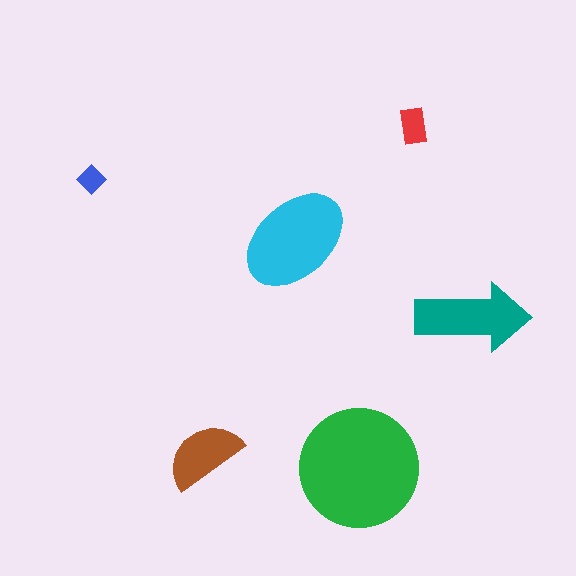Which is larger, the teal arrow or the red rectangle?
The teal arrow.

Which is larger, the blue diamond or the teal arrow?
The teal arrow.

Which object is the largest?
The green circle.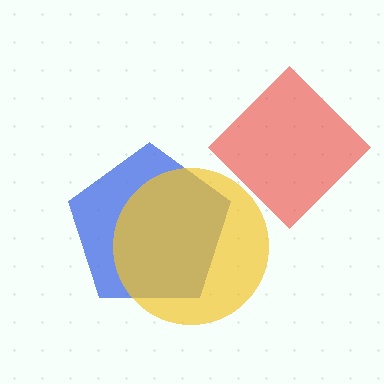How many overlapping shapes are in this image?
There are 3 overlapping shapes in the image.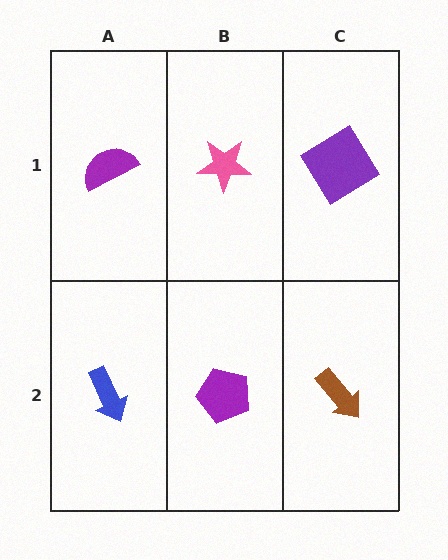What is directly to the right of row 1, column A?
A pink star.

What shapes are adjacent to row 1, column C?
A brown arrow (row 2, column C), a pink star (row 1, column B).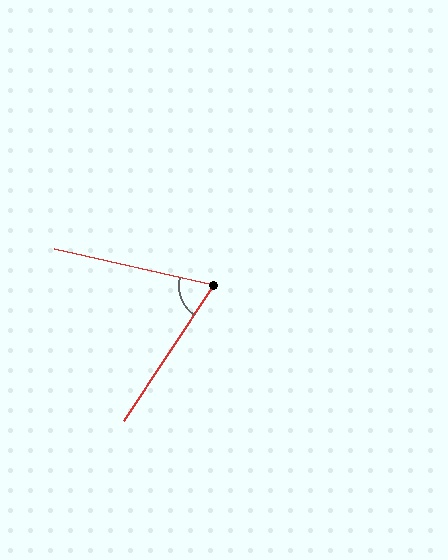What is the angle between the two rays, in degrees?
Approximately 69 degrees.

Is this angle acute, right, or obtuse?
It is acute.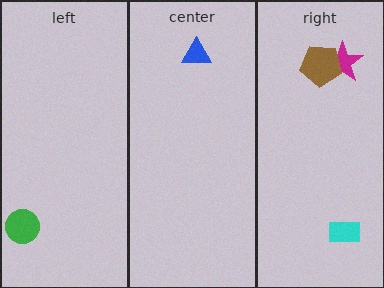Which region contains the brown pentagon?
The right region.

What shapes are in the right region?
The magenta star, the cyan rectangle, the brown pentagon.